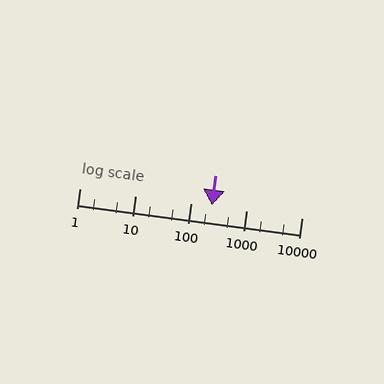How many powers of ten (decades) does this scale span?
The scale spans 4 decades, from 1 to 10000.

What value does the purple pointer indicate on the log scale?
The pointer indicates approximately 240.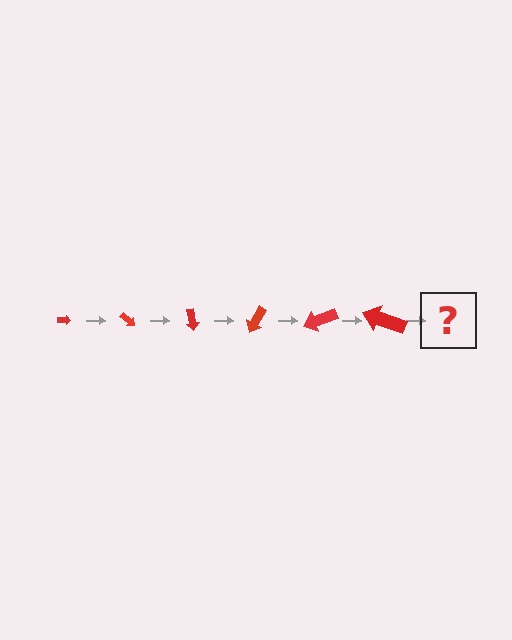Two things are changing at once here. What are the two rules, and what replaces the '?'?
The two rules are that the arrow grows larger each step and it rotates 40 degrees each step. The '?' should be an arrow, larger than the previous one and rotated 240 degrees from the start.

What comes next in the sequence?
The next element should be an arrow, larger than the previous one and rotated 240 degrees from the start.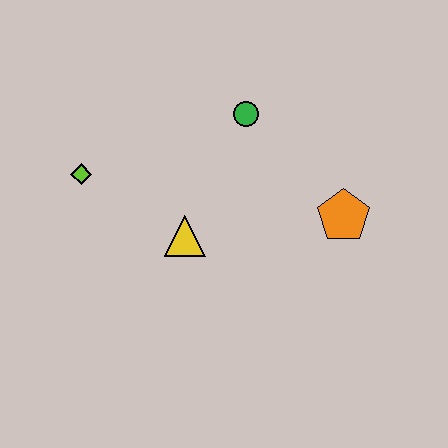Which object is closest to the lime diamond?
The yellow triangle is closest to the lime diamond.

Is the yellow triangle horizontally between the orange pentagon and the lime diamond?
Yes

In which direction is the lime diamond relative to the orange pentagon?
The lime diamond is to the left of the orange pentagon.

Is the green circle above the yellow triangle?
Yes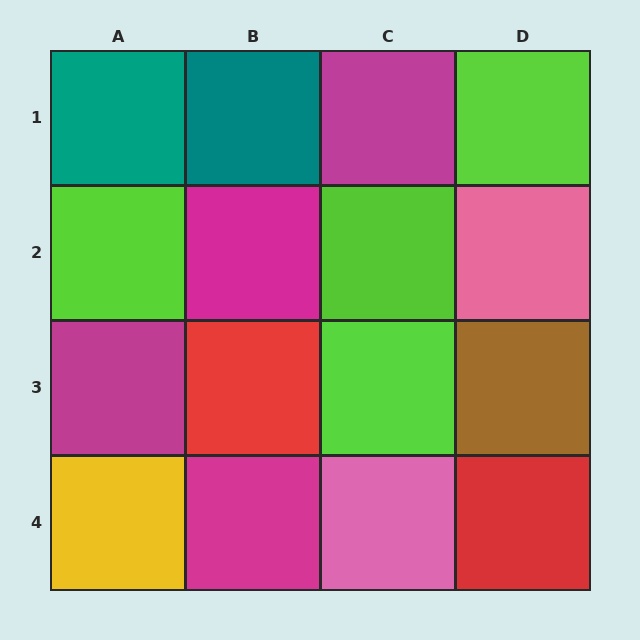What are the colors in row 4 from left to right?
Yellow, magenta, pink, red.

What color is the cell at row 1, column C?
Magenta.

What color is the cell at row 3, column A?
Magenta.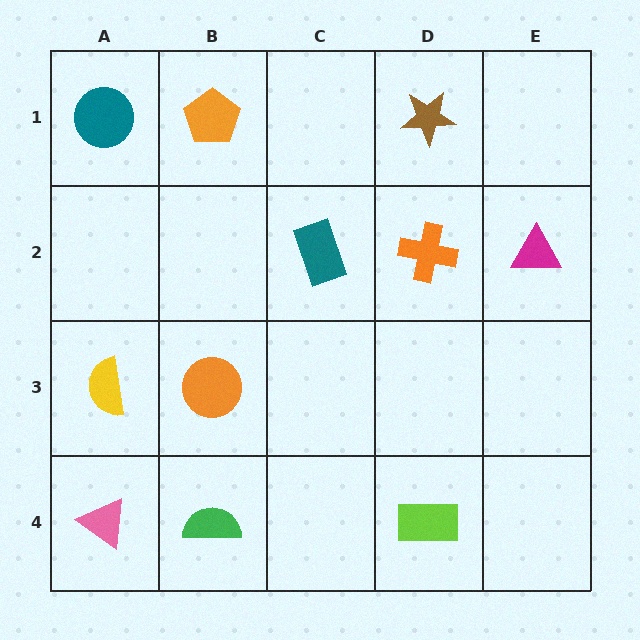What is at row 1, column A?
A teal circle.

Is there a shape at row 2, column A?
No, that cell is empty.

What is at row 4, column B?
A green semicircle.